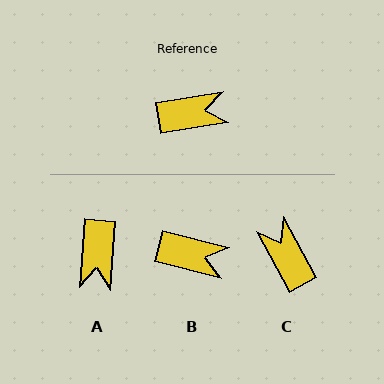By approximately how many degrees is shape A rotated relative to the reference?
Approximately 103 degrees clockwise.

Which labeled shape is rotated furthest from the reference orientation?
C, about 110 degrees away.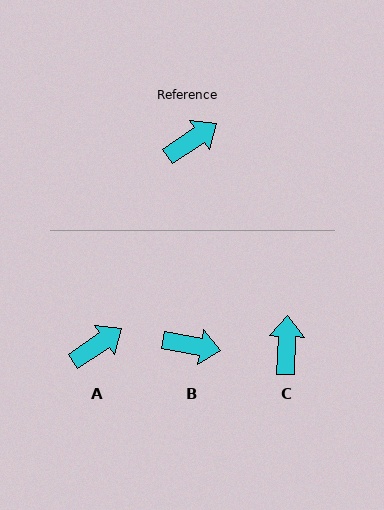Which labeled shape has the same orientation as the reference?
A.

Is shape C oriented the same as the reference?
No, it is off by about 54 degrees.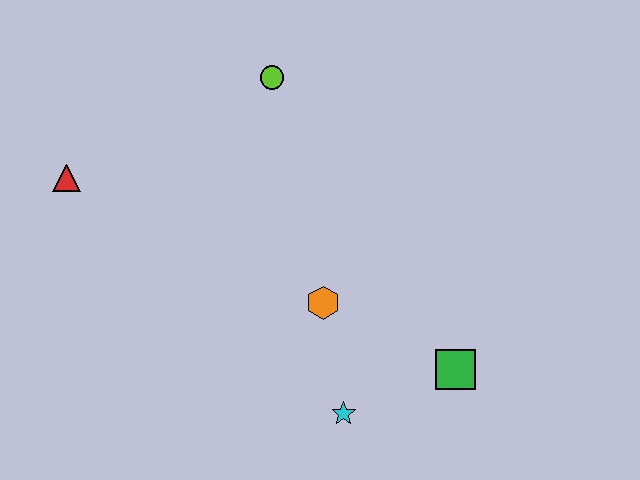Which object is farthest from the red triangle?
The green square is farthest from the red triangle.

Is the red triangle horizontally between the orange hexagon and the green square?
No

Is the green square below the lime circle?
Yes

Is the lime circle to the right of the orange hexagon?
No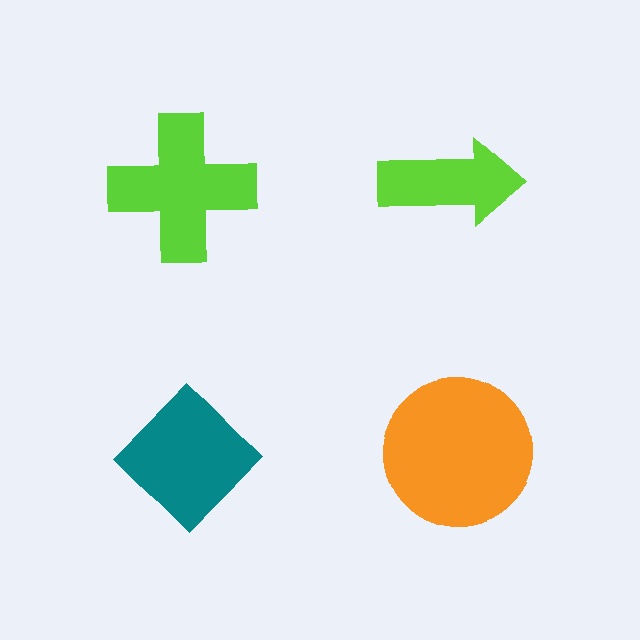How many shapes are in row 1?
2 shapes.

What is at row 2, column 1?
A teal diamond.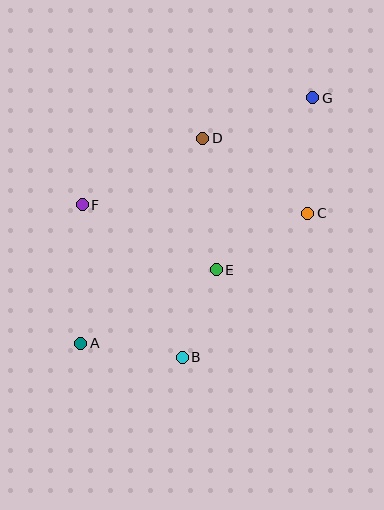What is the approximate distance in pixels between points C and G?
The distance between C and G is approximately 116 pixels.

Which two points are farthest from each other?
Points A and G are farthest from each other.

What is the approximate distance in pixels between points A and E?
The distance between A and E is approximately 154 pixels.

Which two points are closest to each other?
Points B and E are closest to each other.